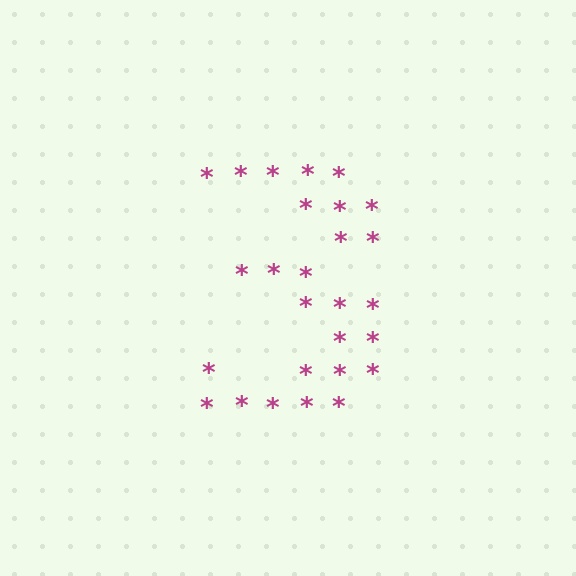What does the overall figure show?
The overall figure shows the digit 3.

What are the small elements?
The small elements are asterisks.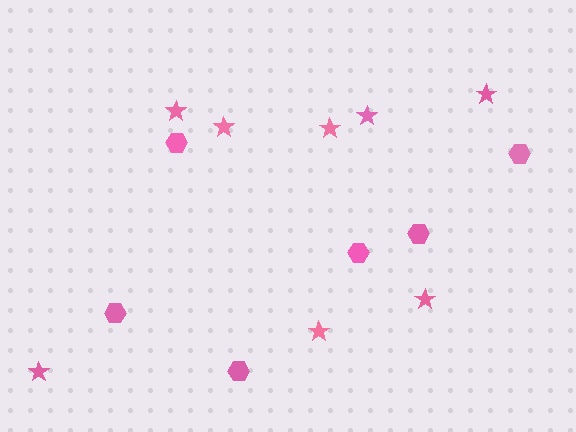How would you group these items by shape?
There are 2 groups: one group of stars (8) and one group of hexagons (6).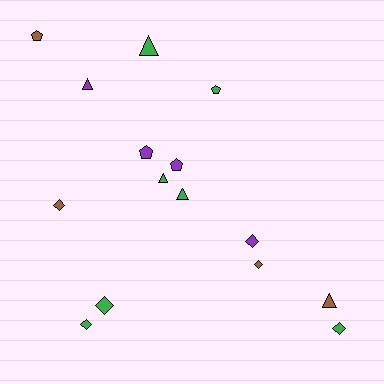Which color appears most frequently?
Green, with 7 objects.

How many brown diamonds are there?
There are 2 brown diamonds.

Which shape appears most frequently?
Diamond, with 6 objects.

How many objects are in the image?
There are 15 objects.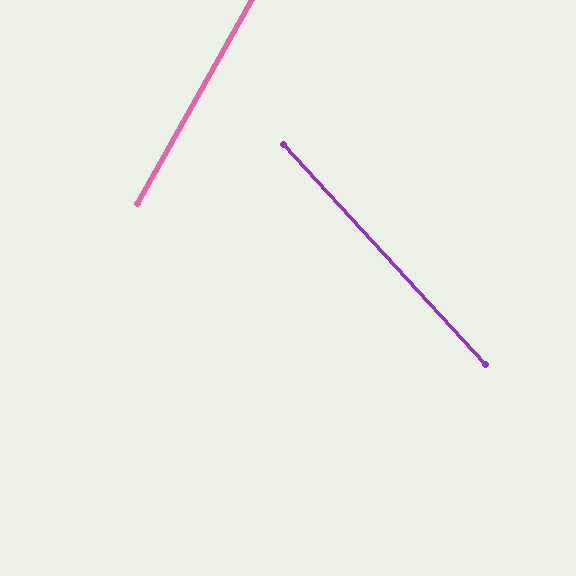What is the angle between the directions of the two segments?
Approximately 72 degrees.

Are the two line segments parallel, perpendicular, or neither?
Neither parallel nor perpendicular — they differ by about 72°.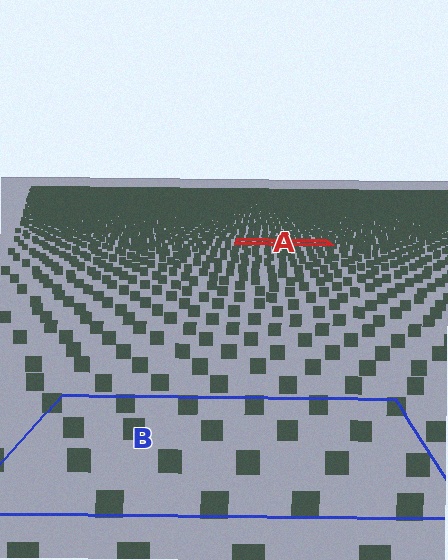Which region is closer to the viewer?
Region B is closer. The texture elements there are larger and more spread out.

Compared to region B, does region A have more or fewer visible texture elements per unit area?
Region A has more texture elements per unit area — they are packed more densely because it is farther away.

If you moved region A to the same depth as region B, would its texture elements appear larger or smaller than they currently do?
They would appear larger. At a closer depth, the same texture elements are projected at a bigger on-screen size.